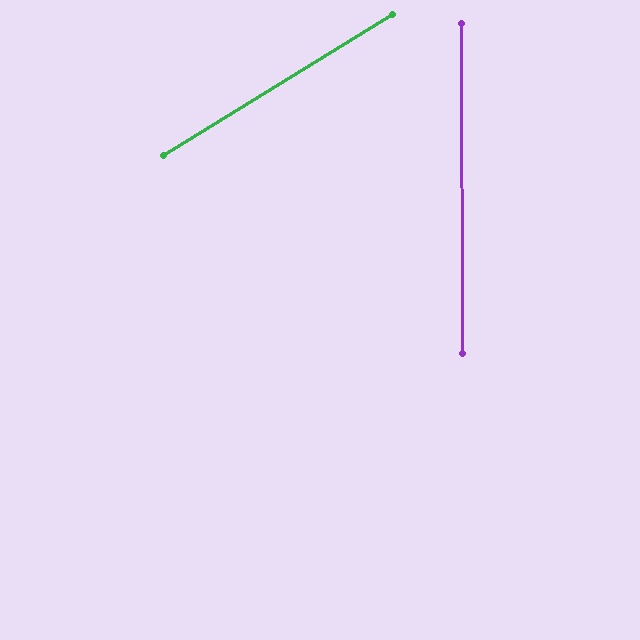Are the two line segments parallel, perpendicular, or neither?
Neither parallel nor perpendicular — they differ by about 59°.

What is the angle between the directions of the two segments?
Approximately 59 degrees.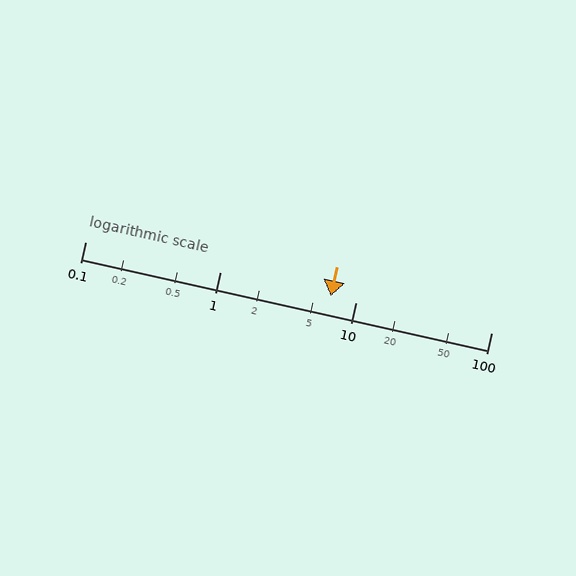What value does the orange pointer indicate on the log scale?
The pointer indicates approximately 6.5.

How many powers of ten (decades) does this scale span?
The scale spans 3 decades, from 0.1 to 100.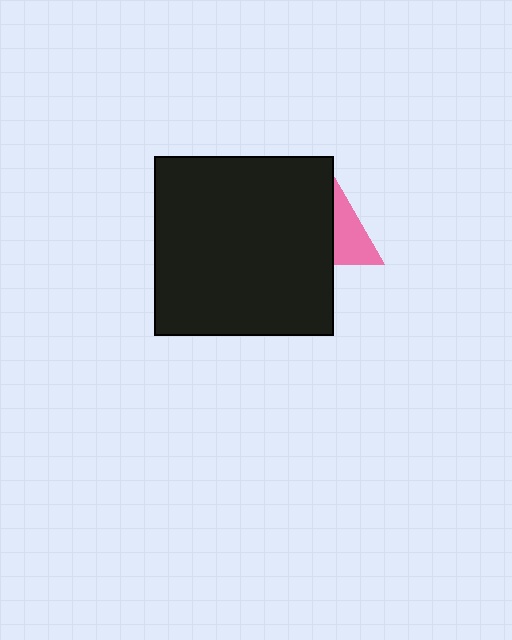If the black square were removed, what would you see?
You would see the complete pink triangle.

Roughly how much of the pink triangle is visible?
A small part of it is visible (roughly 34%).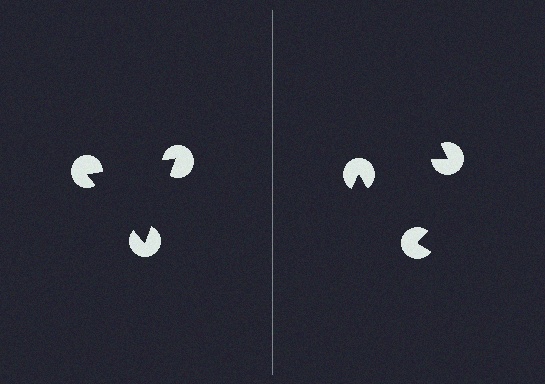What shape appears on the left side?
An illusory triangle.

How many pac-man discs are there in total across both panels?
6 — 3 on each side.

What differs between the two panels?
The pac-man discs are positioned identically on both sides; only the wedge orientations differ. On the left they align to a triangle; on the right they are misaligned.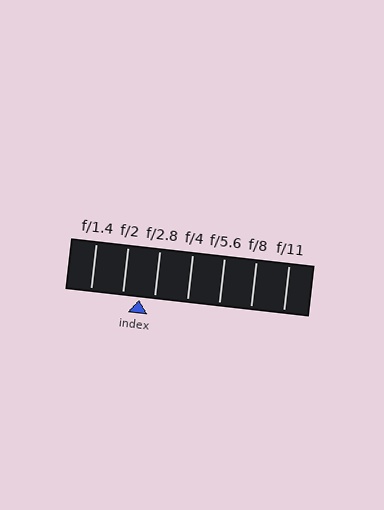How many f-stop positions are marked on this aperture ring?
There are 7 f-stop positions marked.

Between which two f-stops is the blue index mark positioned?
The index mark is between f/2 and f/2.8.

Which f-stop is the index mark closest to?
The index mark is closest to f/2.8.